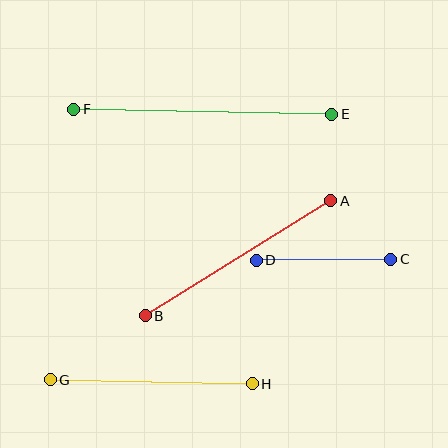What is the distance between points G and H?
The distance is approximately 202 pixels.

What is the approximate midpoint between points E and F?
The midpoint is at approximately (203, 112) pixels.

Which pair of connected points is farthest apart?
Points E and F are farthest apart.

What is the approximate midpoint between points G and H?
The midpoint is at approximately (151, 382) pixels.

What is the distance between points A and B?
The distance is approximately 218 pixels.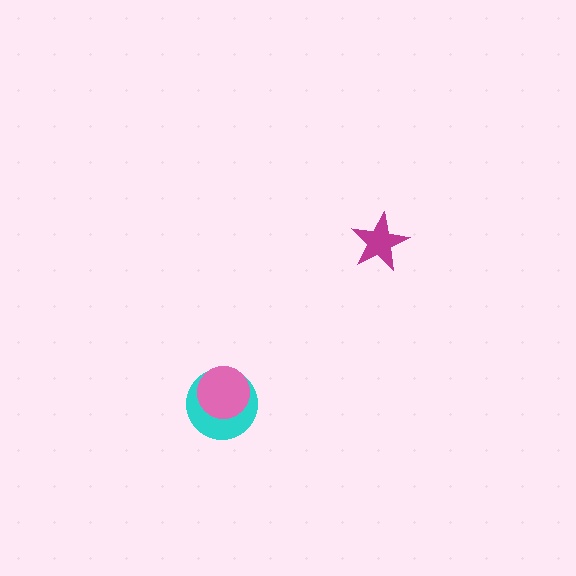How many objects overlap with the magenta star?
0 objects overlap with the magenta star.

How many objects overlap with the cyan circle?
1 object overlaps with the cyan circle.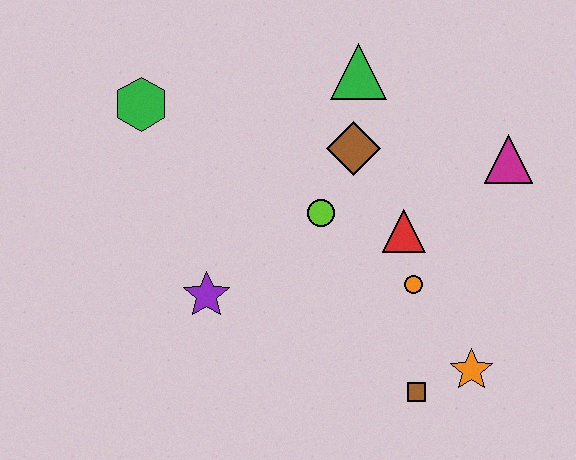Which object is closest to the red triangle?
The orange circle is closest to the red triangle.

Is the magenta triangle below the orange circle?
No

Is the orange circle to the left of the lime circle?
No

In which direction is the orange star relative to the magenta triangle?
The orange star is below the magenta triangle.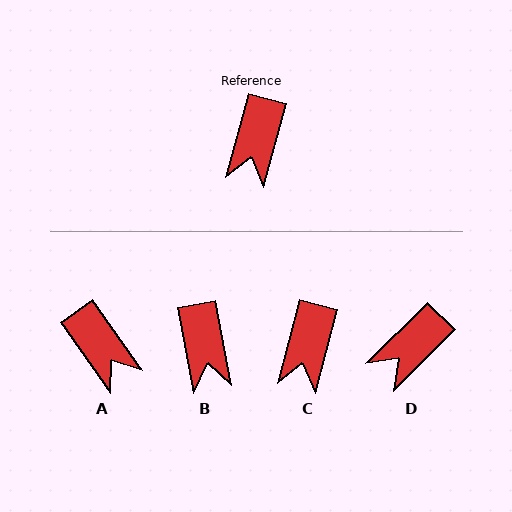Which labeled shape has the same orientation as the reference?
C.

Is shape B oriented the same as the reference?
No, it is off by about 26 degrees.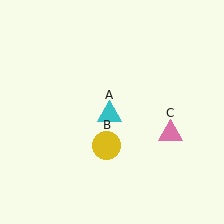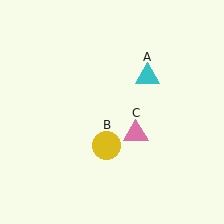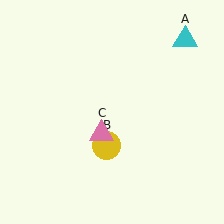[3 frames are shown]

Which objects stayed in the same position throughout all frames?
Yellow circle (object B) remained stationary.